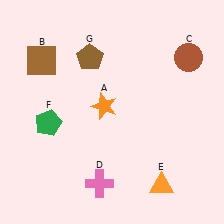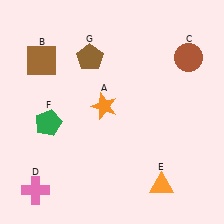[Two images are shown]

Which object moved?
The pink cross (D) moved left.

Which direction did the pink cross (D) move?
The pink cross (D) moved left.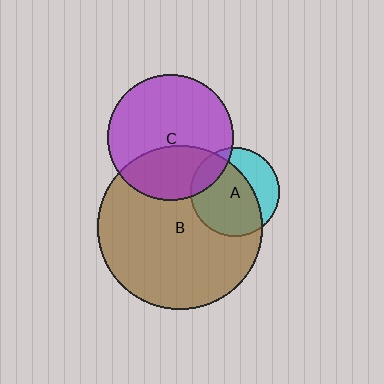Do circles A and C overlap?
Yes.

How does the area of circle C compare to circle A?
Approximately 2.0 times.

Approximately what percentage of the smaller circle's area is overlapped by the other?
Approximately 15%.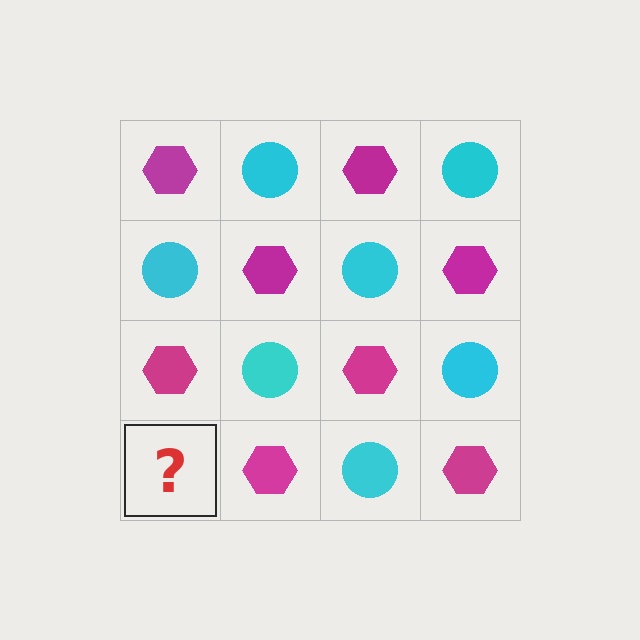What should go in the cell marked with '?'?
The missing cell should contain a cyan circle.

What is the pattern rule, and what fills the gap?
The rule is that it alternates magenta hexagon and cyan circle in a checkerboard pattern. The gap should be filled with a cyan circle.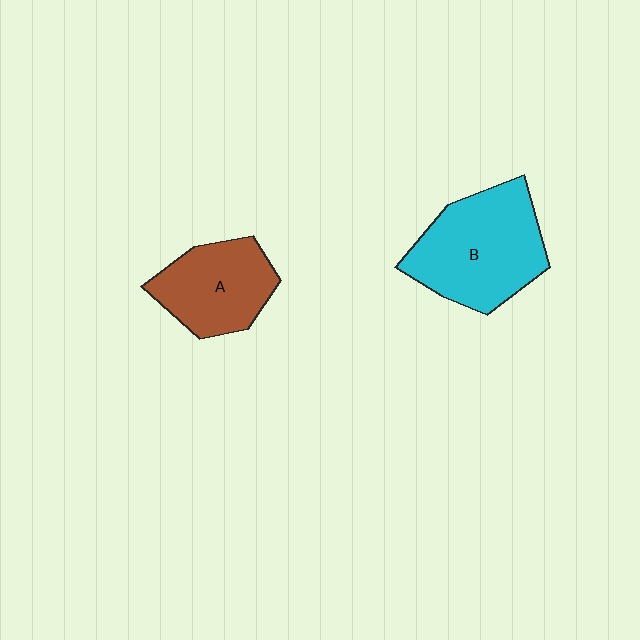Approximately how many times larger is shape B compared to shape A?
Approximately 1.4 times.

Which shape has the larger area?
Shape B (cyan).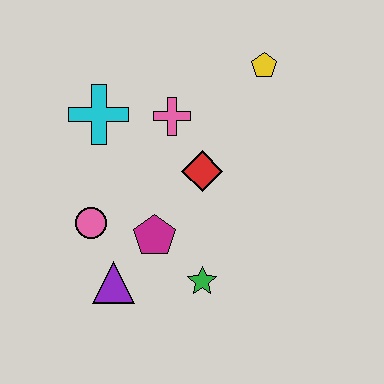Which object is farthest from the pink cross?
The purple triangle is farthest from the pink cross.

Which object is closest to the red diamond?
The pink cross is closest to the red diamond.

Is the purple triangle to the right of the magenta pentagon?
No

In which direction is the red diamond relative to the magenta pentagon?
The red diamond is above the magenta pentagon.